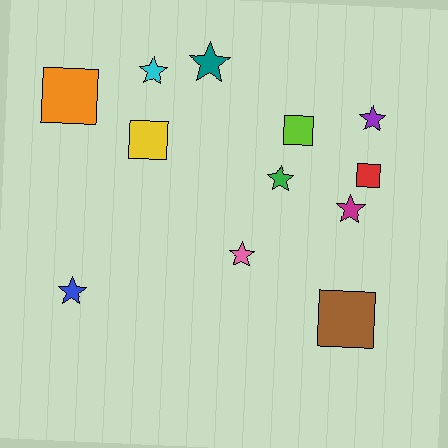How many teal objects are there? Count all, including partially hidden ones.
There is 1 teal object.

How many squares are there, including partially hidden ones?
There are 5 squares.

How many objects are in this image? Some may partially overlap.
There are 12 objects.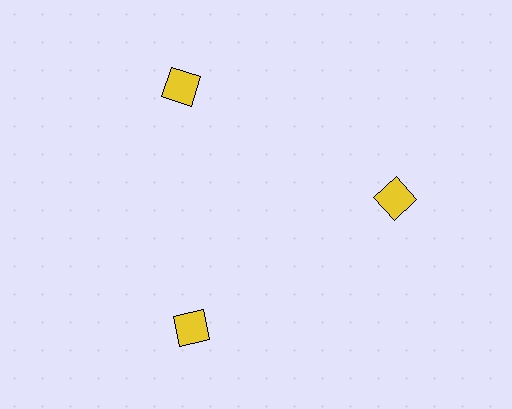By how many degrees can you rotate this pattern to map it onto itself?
The pattern maps onto itself every 120 degrees of rotation.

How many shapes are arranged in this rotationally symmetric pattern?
There are 3 shapes, arranged in 3 groups of 1.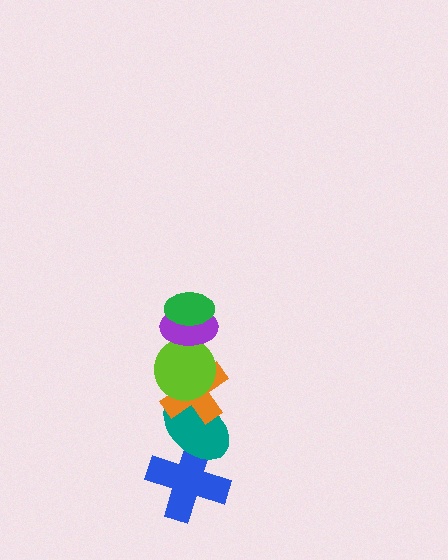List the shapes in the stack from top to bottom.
From top to bottom: the green ellipse, the purple ellipse, the lime circle, the orange cross, the teal ellipse, the blue cross.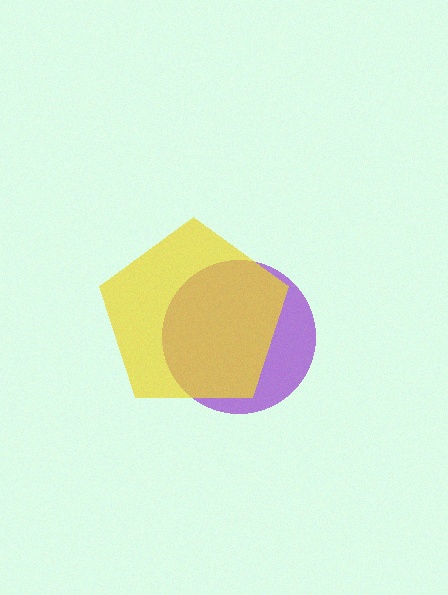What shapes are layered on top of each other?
The layered shapes are: a purple circle, a yellow pentagon.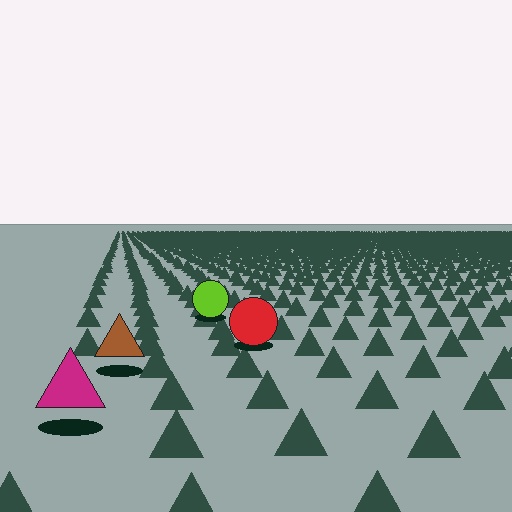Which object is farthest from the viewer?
The lime circle is farthest from the viewer. It appears smaller and the ground texture around it is denser.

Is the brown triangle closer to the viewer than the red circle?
Yes. The brown triangle is closer — you can tell from the texture gradient: the ground texture is coarser near it.